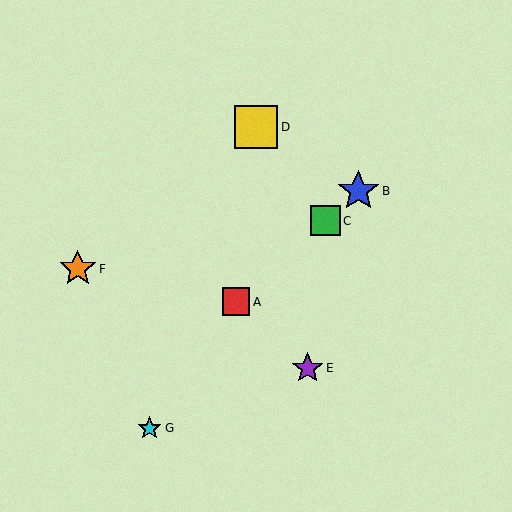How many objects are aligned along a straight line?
3 objects (A, B, C) are aligned along a straight line.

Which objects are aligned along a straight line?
Objects A, B, C are aligned along a straight line.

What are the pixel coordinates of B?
Object B is at (358, 191).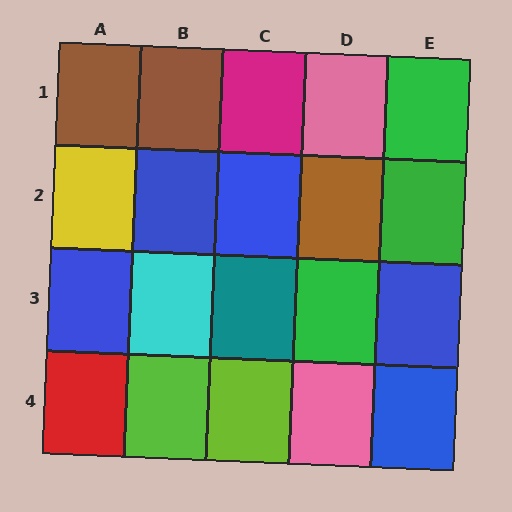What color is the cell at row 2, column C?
Blue.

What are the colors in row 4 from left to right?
Red, lime, lime, pink, blue.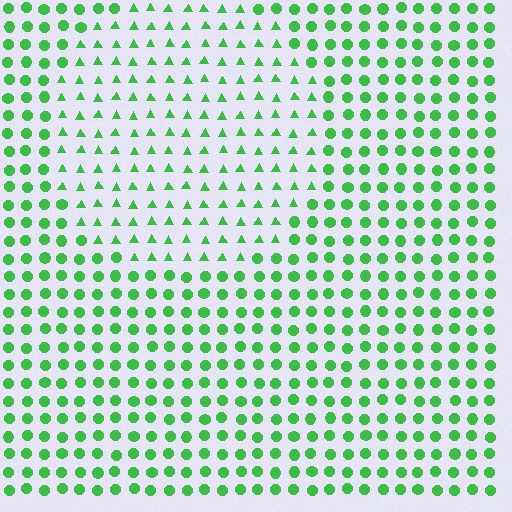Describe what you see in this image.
The image is filled with small green elements arranged in a uniform grid. A circle-shaped region contains triangles, while the surrounding area contains circles. The boundary is defined purely by the change in element shape.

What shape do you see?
I see a circle.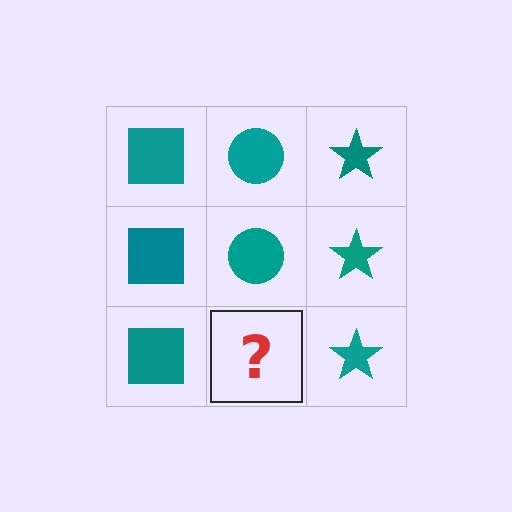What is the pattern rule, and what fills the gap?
The rule is that each column has a consistent shape. The gap should be filled with a teal circle.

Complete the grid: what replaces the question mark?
The question mark should be replaced with a teal circle.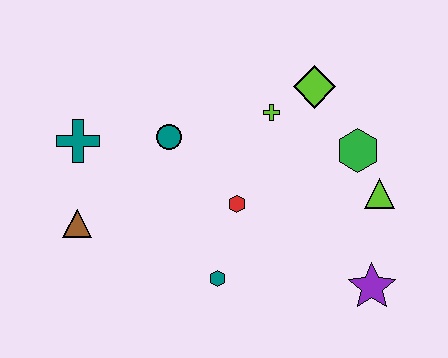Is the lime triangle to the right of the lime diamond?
Yes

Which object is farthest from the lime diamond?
The brown triangle is farthest from the lime diamond.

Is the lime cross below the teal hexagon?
No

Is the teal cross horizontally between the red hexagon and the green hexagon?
No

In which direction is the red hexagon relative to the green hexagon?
The red hexagon is to the left of the green hexagon.